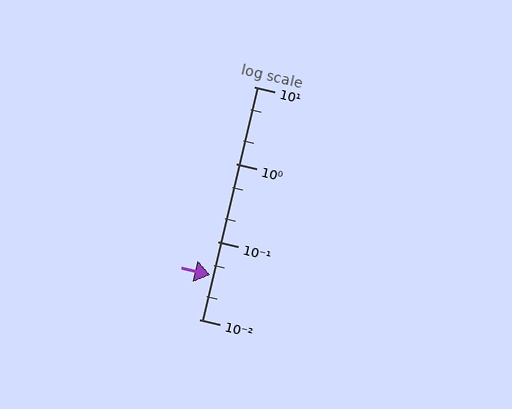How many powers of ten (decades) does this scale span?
The scale spans 3 decades, from 0.01 to 10.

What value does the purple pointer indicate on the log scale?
The pointer indicates approximately 0.037.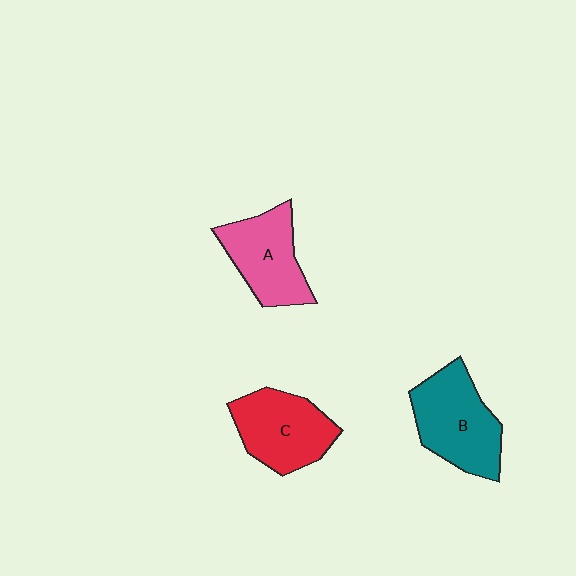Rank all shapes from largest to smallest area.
From largest to smallest: B (teal), C (red), A (pink).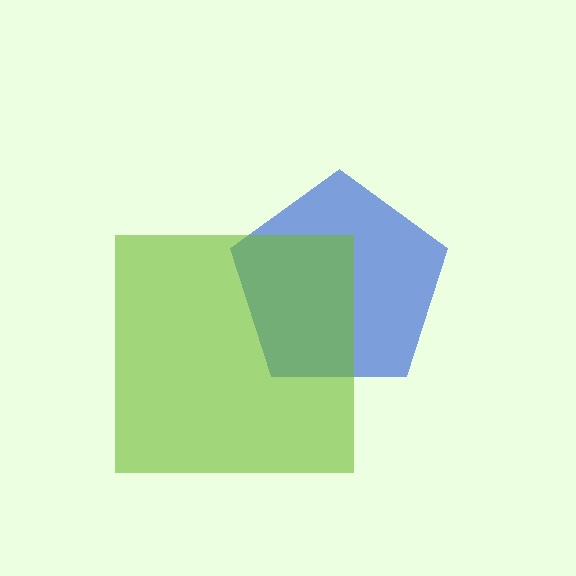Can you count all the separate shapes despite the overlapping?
Yes, there are 2 separate shapes.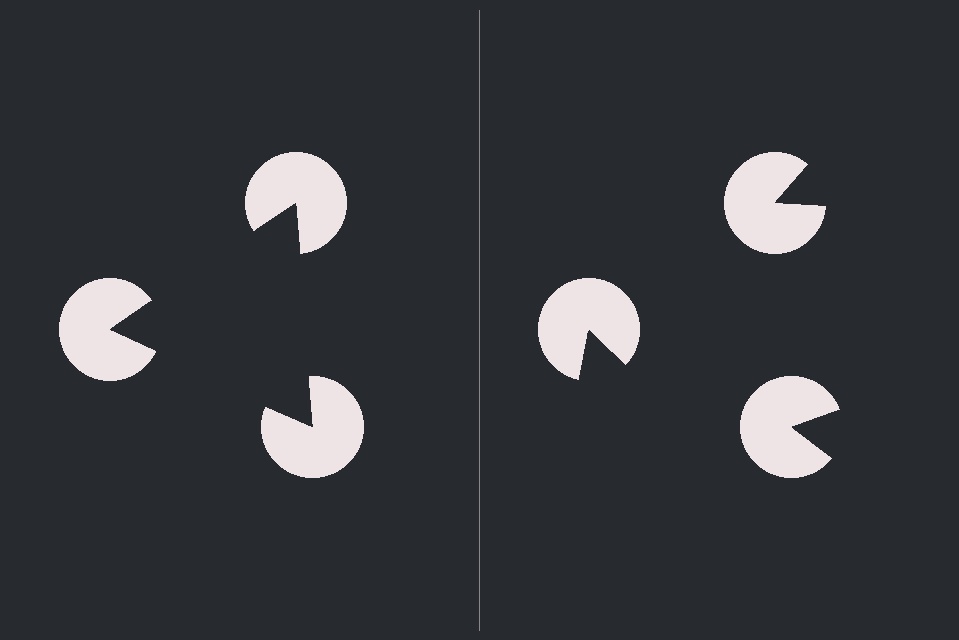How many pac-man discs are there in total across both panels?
6 — 3 on each side.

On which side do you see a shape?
An illusory triangle appears on the left side. On the right side the wedge cuts are rotated, so no coherent shape forms.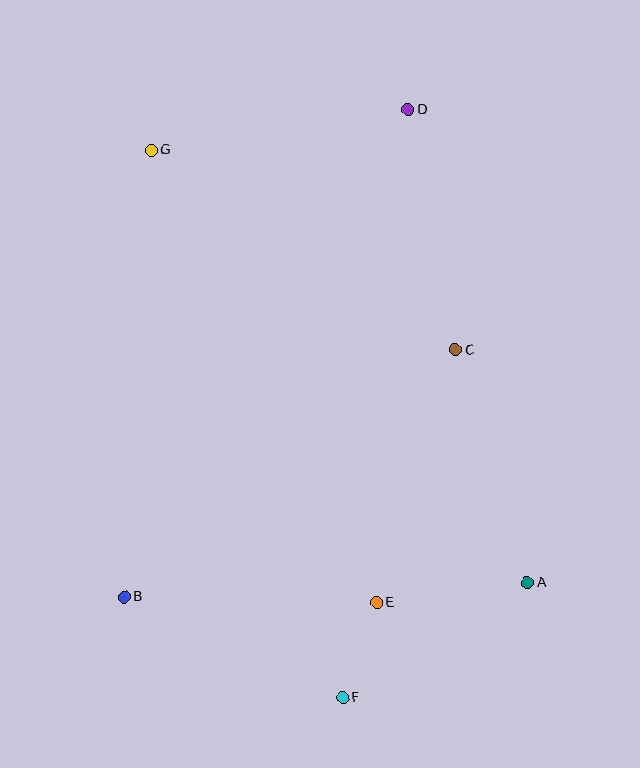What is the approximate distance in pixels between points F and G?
The distance between F and G is approximately 580 pixels.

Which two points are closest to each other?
Points E and F are closest to each other.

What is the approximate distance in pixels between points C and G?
The distance between C and G is approximately 364 pixels.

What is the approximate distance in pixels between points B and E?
The distance between B and E is approximately 253 pixels.